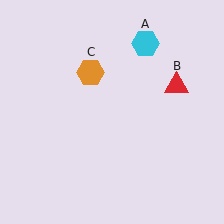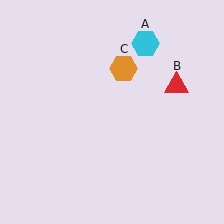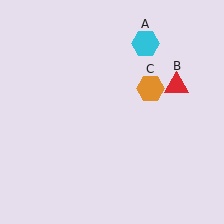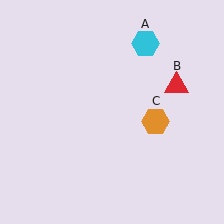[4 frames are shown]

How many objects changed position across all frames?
1 object changed position: orange hexagon (object C).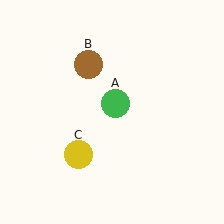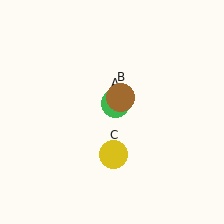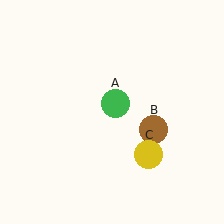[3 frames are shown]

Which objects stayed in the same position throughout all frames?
Green circle (object A) remained stationary.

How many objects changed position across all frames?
2 objects changed position: brown circle (object B), yellow circle (object C).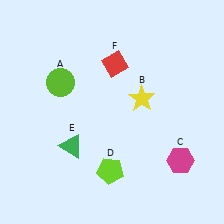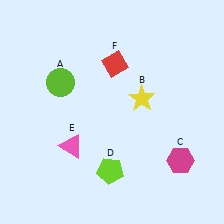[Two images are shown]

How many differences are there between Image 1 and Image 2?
There is 1 difference between the two images.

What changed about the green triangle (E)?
In Image 1, E is green. In Image 2, it changed to pink.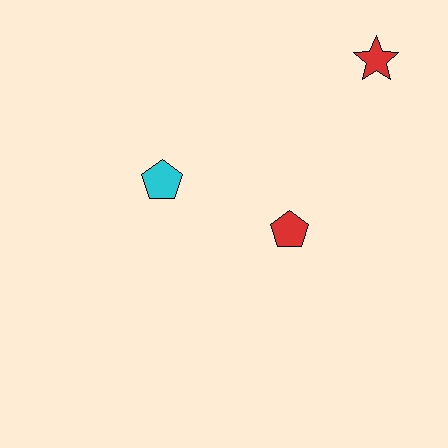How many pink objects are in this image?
There are no pink objects.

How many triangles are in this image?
There are no triangles.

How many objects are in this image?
There are 3 objects.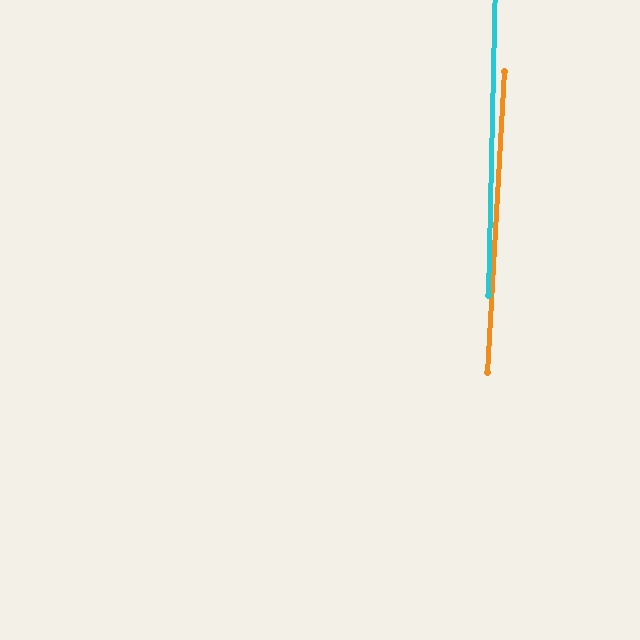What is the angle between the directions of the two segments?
Approximately 2 degrees.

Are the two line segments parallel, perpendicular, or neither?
Parallel — their directions differ by only 1.8°.